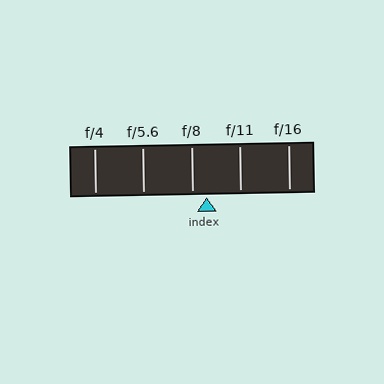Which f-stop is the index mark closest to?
The index mark is closest to f/8.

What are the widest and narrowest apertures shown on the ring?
The widest aperture shown is f/4 and the narrowest is f/16.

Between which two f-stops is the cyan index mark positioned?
The index mark is between f/8 and f/11.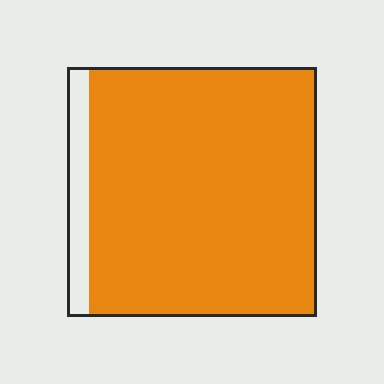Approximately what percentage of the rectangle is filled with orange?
Approximately 90%.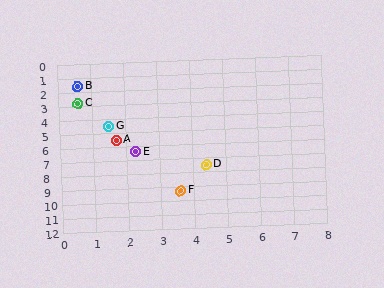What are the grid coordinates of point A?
Point A is at approximately (1.7, 5.5).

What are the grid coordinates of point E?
Point E is at approximately (2.3, 6.4).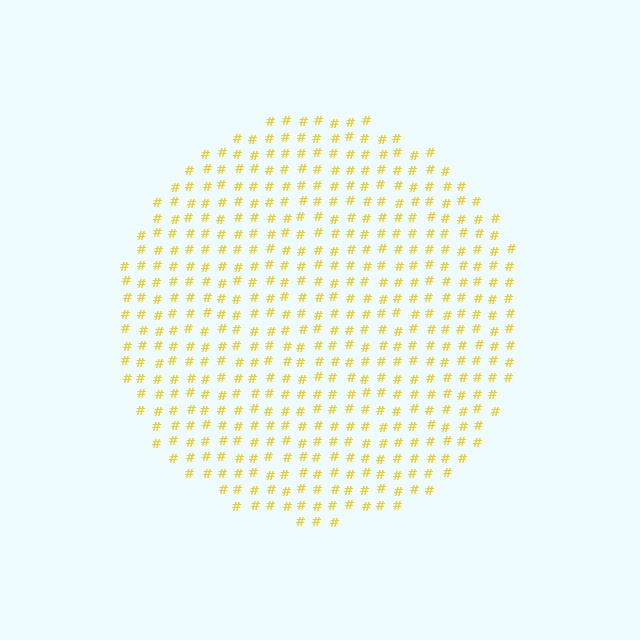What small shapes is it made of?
It is made of small hash symbols.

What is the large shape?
The large shape is a circle.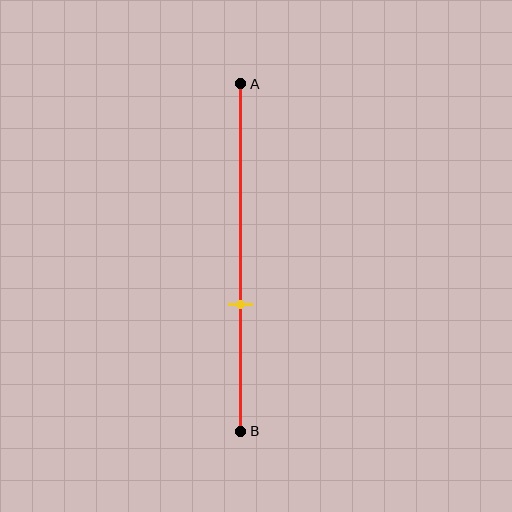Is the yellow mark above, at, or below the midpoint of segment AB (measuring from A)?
The yellow mark is below the midpoint of segment AB.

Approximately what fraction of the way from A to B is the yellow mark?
The yellow mark is approximately 65% of the way from A to B.